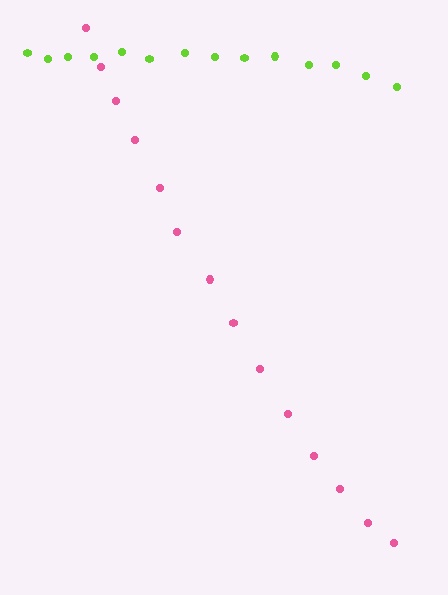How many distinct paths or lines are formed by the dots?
There are 2 distinct paths.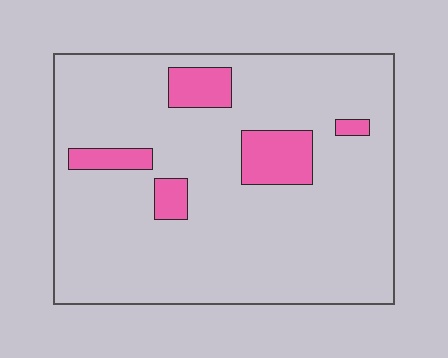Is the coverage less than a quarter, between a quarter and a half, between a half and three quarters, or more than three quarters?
Less than a quarter.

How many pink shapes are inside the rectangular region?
5.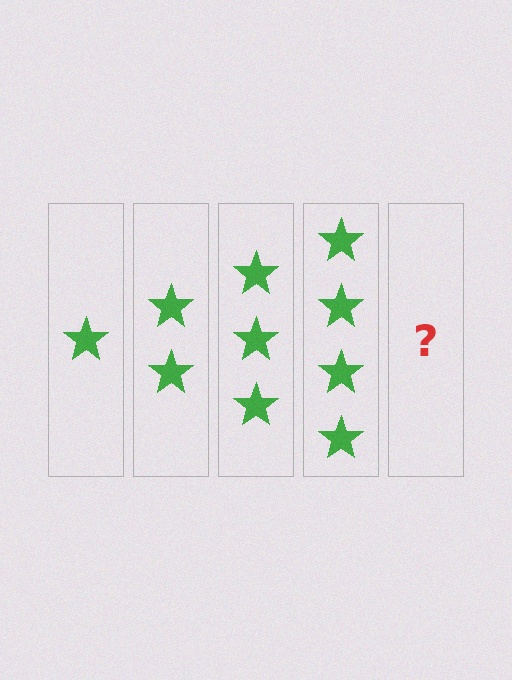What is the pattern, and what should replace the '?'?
The pattern is that each step adds one more star. The '?' should be 5 stars.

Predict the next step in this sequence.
The next step is 5 stars.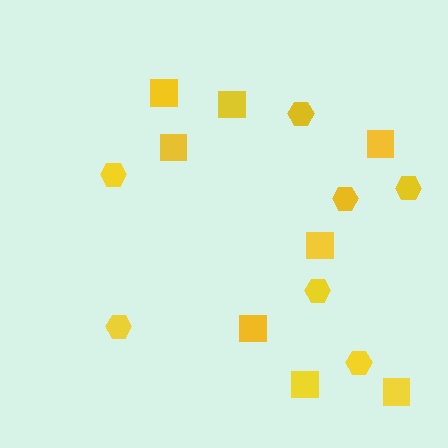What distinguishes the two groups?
There are 2 groups: one group of squares (8) and one group of hexagons (7).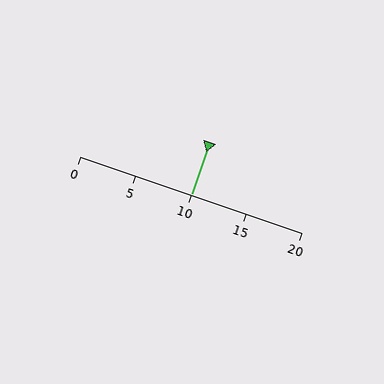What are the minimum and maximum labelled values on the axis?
The axis runs from 0 to 20.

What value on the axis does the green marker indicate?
The marker indicates approximately 10.